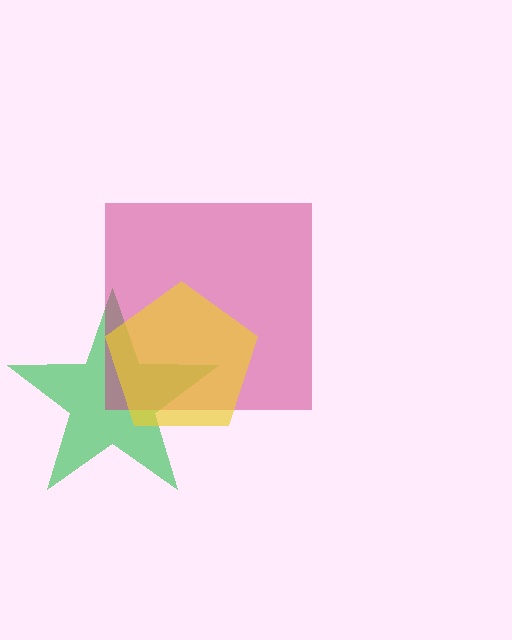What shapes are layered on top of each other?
The layered shapes are: a green star, a magenta square, a yellow pentagon.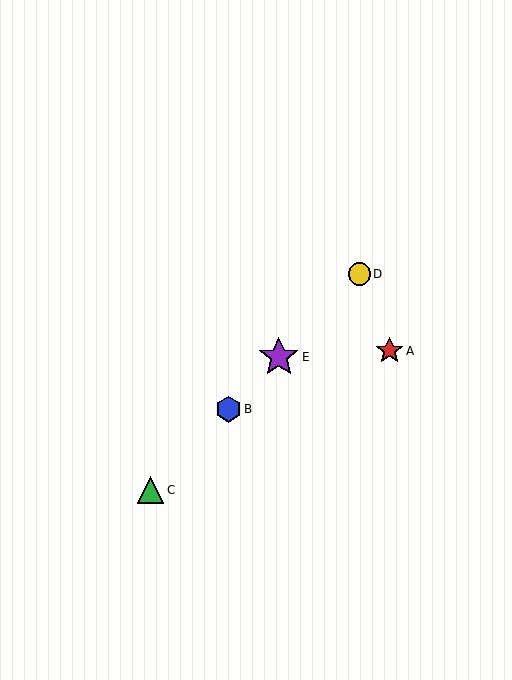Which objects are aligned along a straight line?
Objects B, C, D, E are aligned along a straight line.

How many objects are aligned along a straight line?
4 objects (B, C, D, E) are aligned along a straight line.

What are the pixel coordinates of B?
Object B is at (228, 409).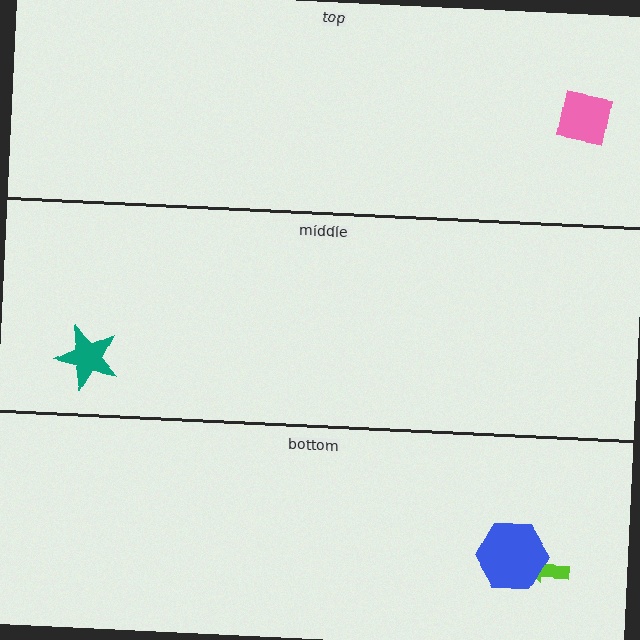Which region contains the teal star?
The middle region.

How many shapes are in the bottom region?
2.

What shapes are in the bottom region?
The lime arrow, the blue hexagon.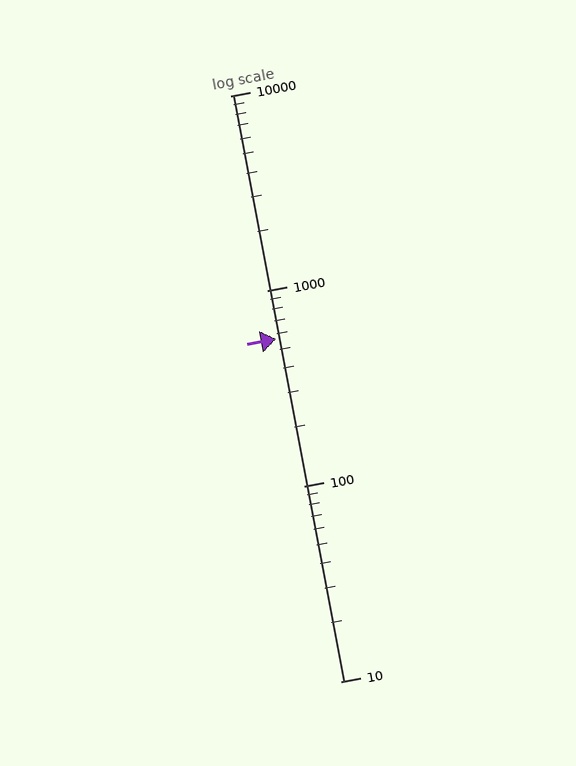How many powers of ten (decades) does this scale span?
The scale spans 3 decades, from 10 to 10000.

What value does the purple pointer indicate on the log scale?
The pointer indicates approximately 570.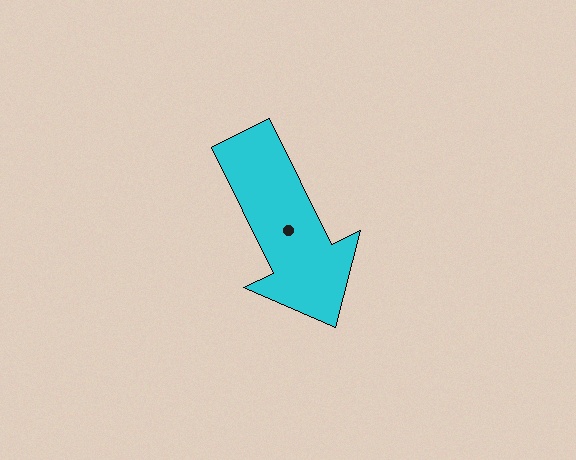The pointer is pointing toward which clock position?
Roughly 5 o'clock.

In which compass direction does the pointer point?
Southeast.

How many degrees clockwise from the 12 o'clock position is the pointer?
Approximately 154 degrees.